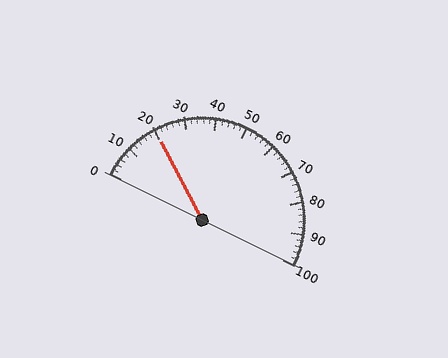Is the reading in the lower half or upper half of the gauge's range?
The reading is in the lower half of the range (0 to 100).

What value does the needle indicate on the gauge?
The needle indicates approximately 20.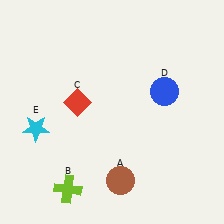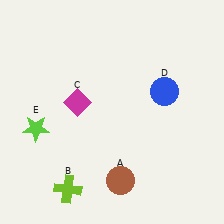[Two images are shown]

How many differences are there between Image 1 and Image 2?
There are 2 differences between the two images.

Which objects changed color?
C changed from red to magenta. E changed from cyan to lime.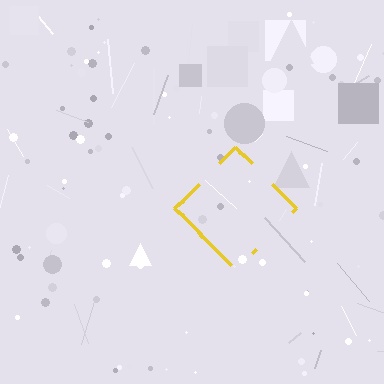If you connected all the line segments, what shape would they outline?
They would outline a diamond.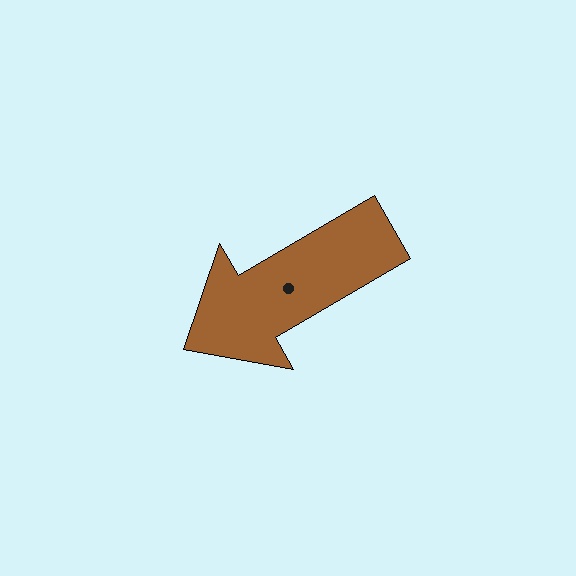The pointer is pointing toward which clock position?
Roughly 8 o'clock.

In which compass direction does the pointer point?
Southwest.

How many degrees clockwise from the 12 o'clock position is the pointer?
Approximately 240 degrees.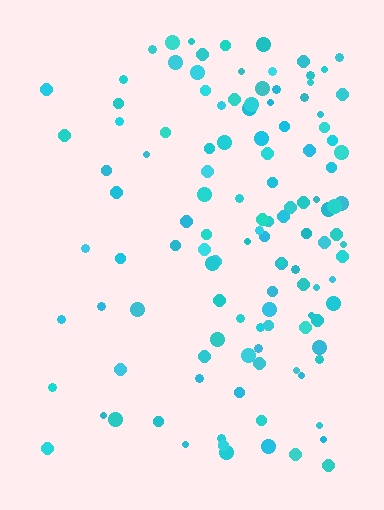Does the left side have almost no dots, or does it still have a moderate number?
Still a moderate number, just noticeably fewer than the right.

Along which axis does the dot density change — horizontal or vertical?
Horizontal.